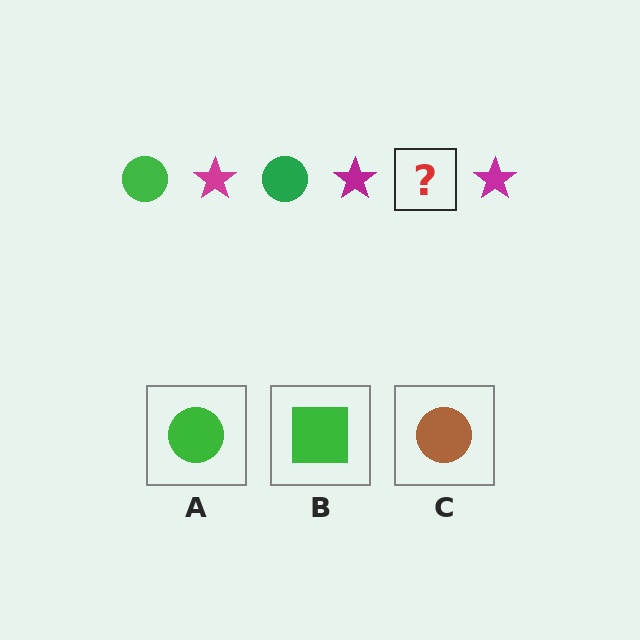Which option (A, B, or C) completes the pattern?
A.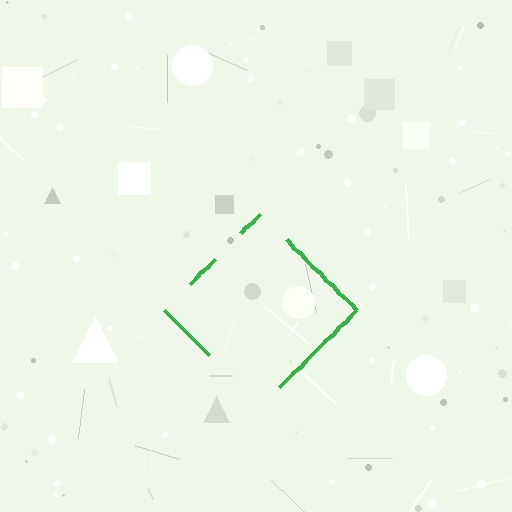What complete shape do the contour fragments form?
The contour fragments form a diamond.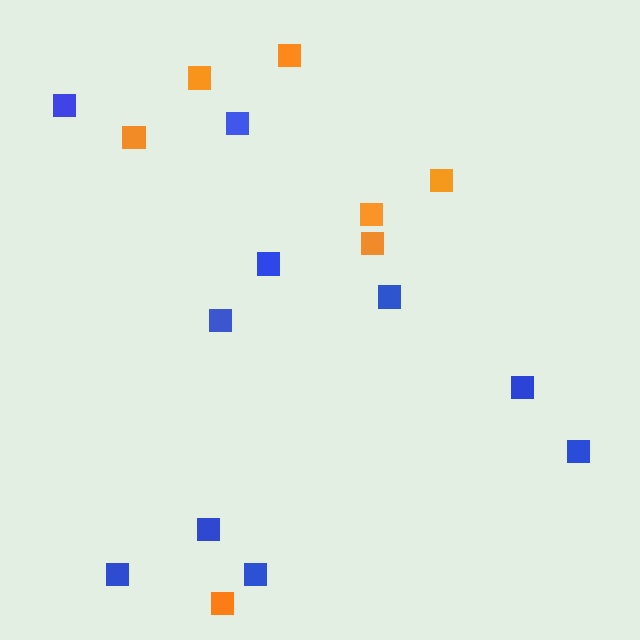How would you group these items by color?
There are 2 groups: one group of orange squares (7) and one group of blue squares (10).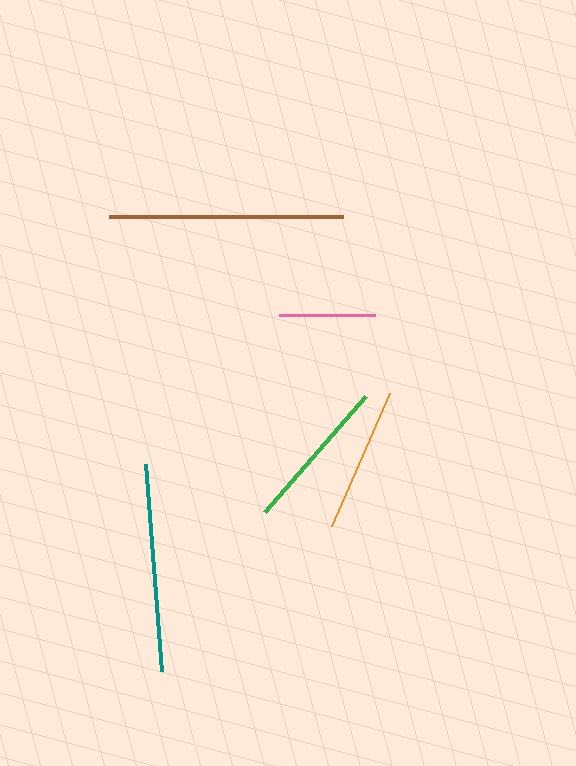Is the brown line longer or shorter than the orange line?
The brown line is longer than the orange line.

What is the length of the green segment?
The green segment is approximately 154 pixels long.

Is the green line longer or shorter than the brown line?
The brown line is longer than the green line.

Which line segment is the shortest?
The pink line is the shortest at approximately 96 pixels.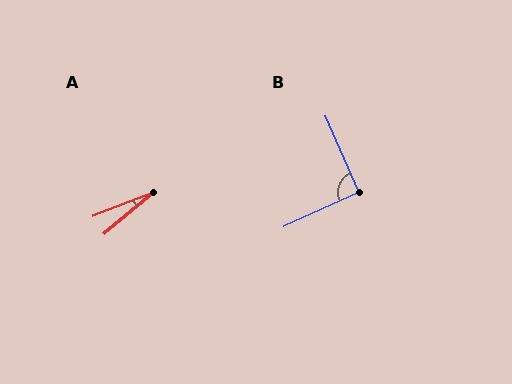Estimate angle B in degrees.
Approximately 91 degrees.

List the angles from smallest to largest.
A (19°), B (91°).